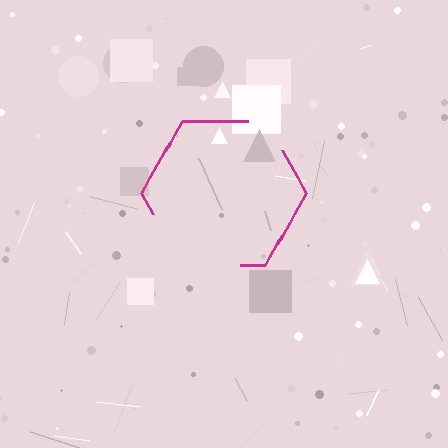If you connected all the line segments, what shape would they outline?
They would outline a hexagon.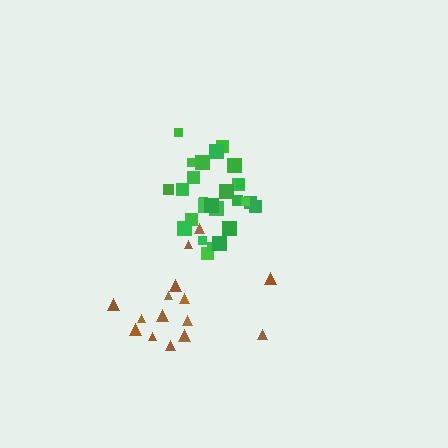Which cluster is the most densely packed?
Green.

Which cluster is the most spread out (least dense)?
Brown.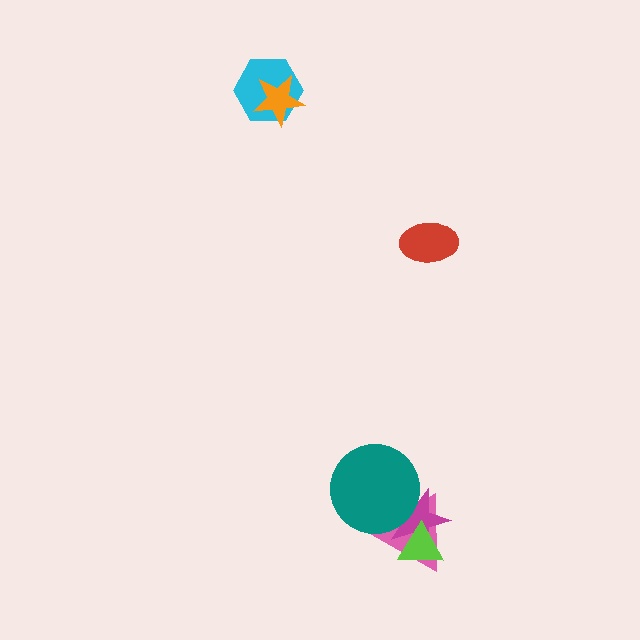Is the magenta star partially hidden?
Yes, it is partially covered by another shape.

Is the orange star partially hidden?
No, no other shape covers it.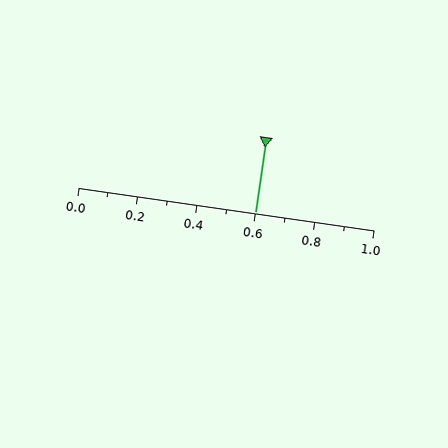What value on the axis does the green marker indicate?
The marker indicates approximately 0.6.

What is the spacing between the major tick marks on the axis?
The major ticks are spaced 0.2 apart.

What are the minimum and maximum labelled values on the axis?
The axis runs from 0.0 to 1.0.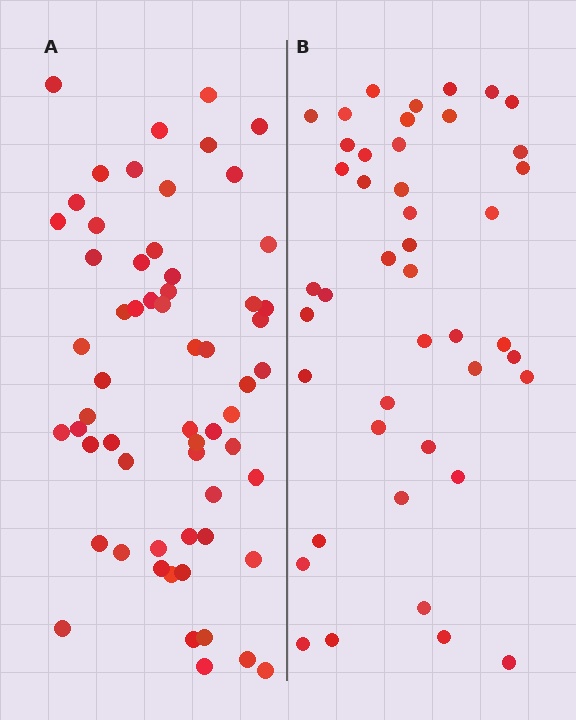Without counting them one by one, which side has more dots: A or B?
Region A (the left region) has more dots.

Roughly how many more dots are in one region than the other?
Region A has approximately 15 more dots than region B.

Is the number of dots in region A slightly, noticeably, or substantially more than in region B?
Region A has noticeably more, but not dramatically so. The ratio is roughly 1.4 to 1.